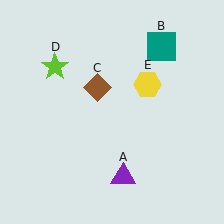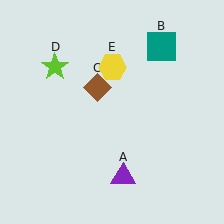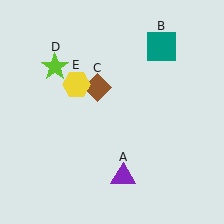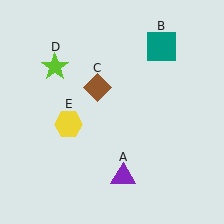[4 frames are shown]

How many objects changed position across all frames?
1 object changed position: yellow hexagon (object E).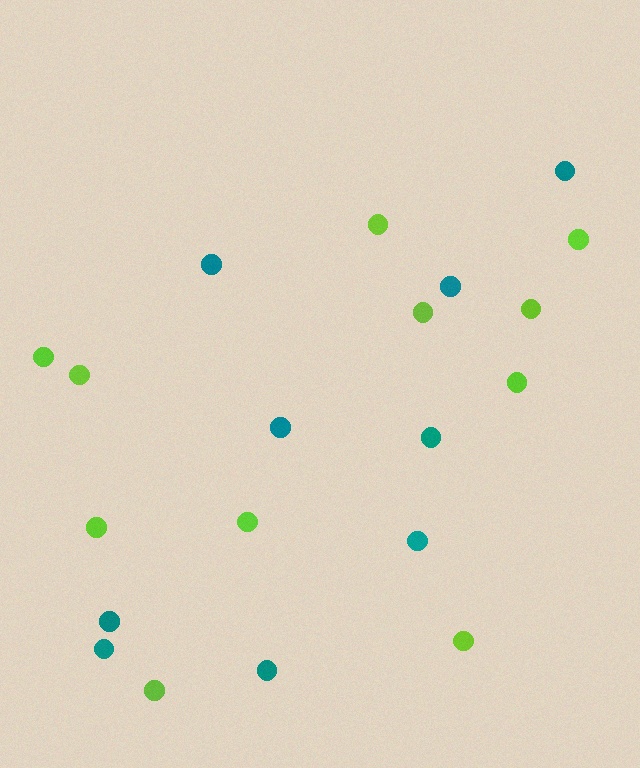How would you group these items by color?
There are 2 groups: one group of teal circles (9) and one group of lime circles (11).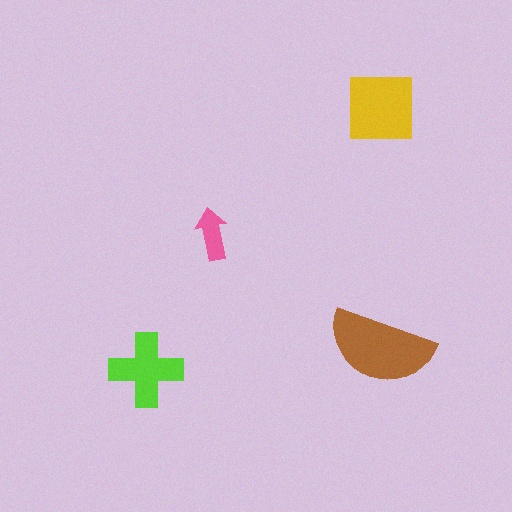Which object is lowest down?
The lime cross is bottommost.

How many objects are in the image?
There are 4 objects in the image.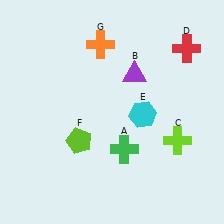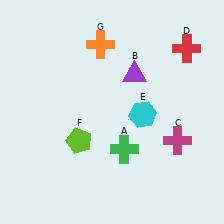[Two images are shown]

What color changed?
The cross (C) changed from lime in Image 1 to magenta in Image 2.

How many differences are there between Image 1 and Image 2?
There is 1 difference between the two images.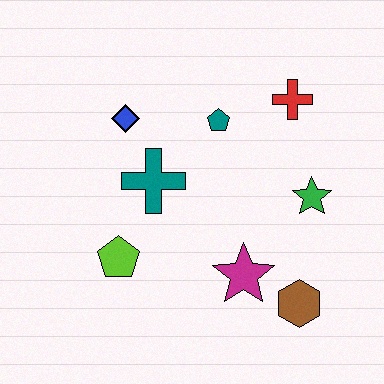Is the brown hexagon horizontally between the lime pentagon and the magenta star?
No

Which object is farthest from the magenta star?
The blue diamond is farthest from the magenta star.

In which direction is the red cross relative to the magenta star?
The red cross is above the magenta star.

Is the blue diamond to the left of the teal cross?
Yes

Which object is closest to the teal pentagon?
The red cross is closest to the teal pentagon.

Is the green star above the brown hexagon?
Yes